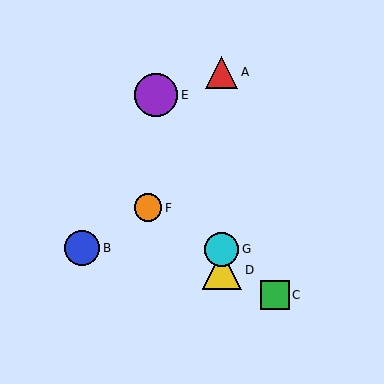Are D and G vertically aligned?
Yes, both are at x≈222.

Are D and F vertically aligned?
No, D is at x≈222 and F is at x≈148.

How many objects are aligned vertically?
3 objects (A, D, G) are aligned vertically.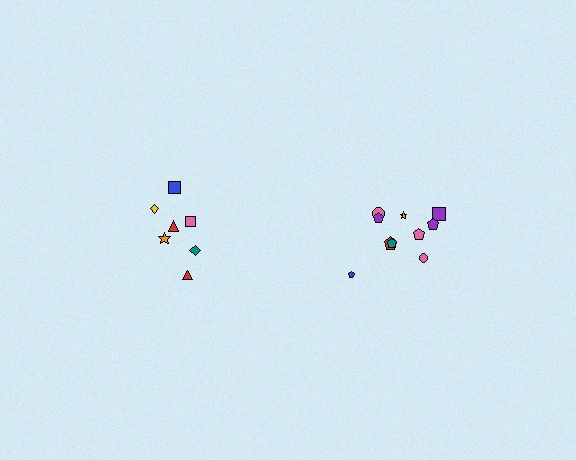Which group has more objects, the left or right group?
The right group.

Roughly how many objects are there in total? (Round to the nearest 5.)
Roughly 15 objects in total.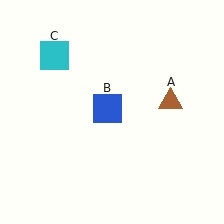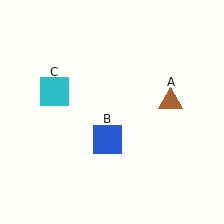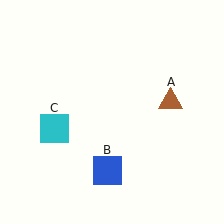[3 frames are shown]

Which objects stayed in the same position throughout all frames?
Brown triangle (object A) remained stationary.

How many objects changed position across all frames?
2 objects changed position: blue square (object B), cyan square (object C).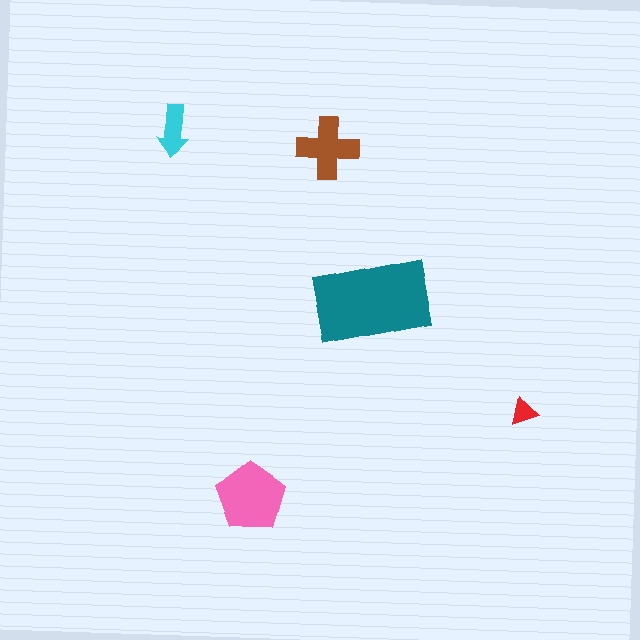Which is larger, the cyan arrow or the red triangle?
The cyan arrow.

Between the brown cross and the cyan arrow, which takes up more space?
The brown cross.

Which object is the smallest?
The red triangle.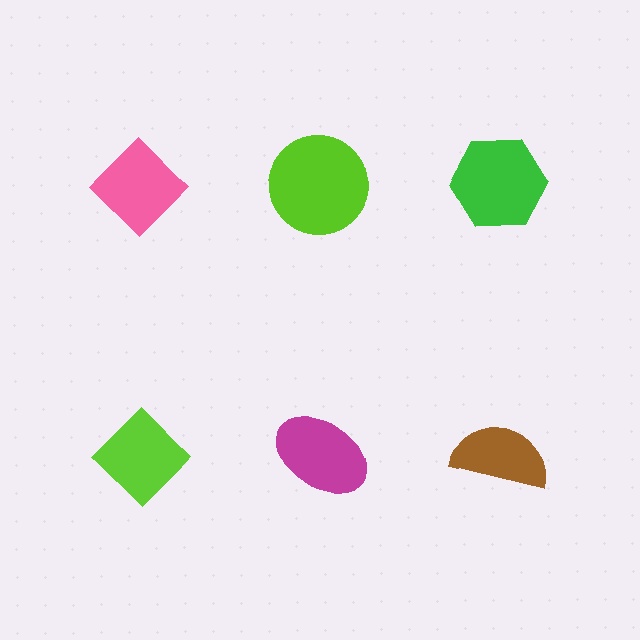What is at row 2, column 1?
A lime diamond.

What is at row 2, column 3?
A brown semicircle.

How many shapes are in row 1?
3 shapes.